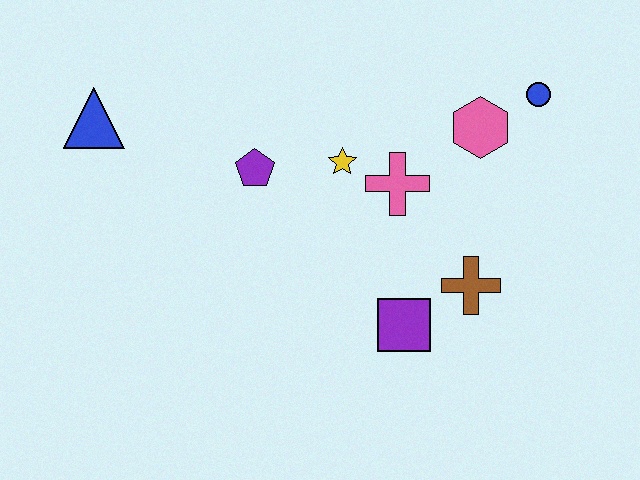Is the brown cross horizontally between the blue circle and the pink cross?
Yes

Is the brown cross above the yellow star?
No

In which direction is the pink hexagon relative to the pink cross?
The pink hexagon is to the right of the pink cross.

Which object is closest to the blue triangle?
The purple pentagon is closest to the blue triangle.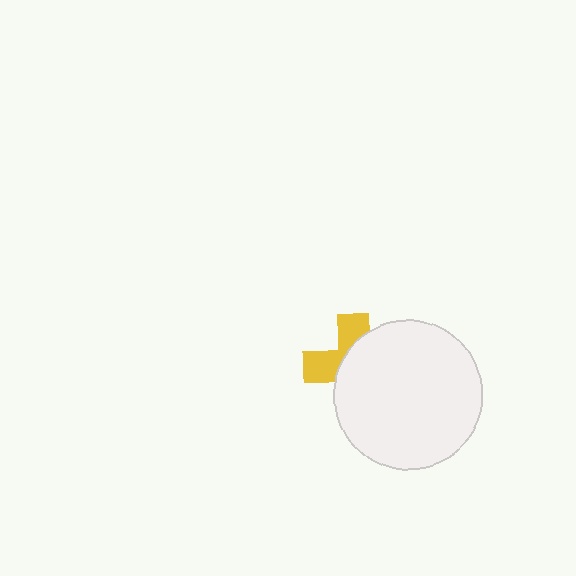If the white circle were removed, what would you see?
You would see the complete yellow cross.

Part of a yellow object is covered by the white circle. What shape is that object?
It is a cross.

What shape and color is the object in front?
The object in front is a white circle.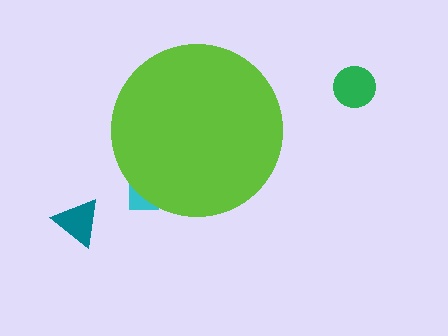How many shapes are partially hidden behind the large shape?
1 shape is partially hidden.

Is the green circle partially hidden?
No, the green circle is fully visible.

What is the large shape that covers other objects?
A lime circle.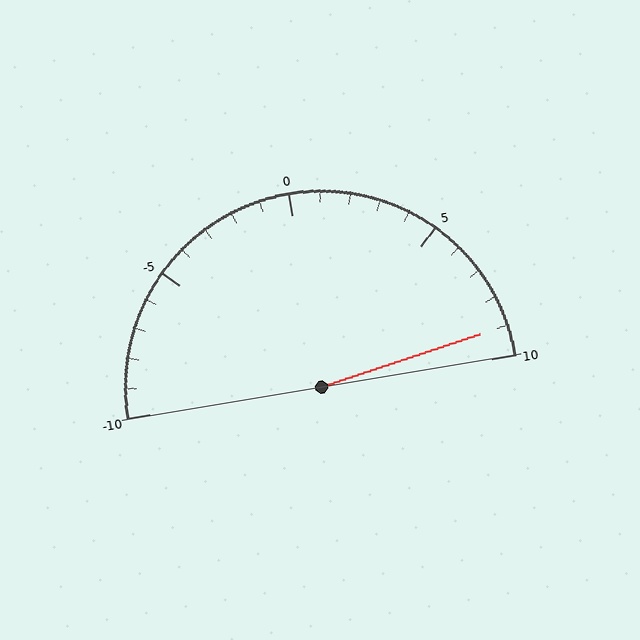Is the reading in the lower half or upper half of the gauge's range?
The reading is in the upper half of the range (-10 to 10).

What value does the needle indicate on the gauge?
The needle indicates approximately 9.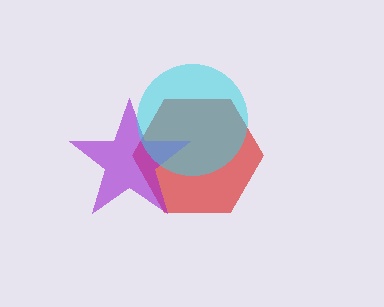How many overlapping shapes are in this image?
There are 3 overlapping shapes in the image.